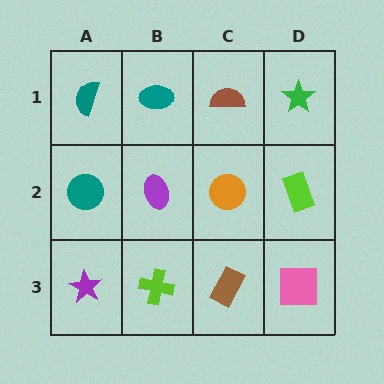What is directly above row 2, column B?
A teal ellipse.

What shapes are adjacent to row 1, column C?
An orange circle (row 2, column C), a teal ellipse (row 1, column B), a green star (row 1, column D).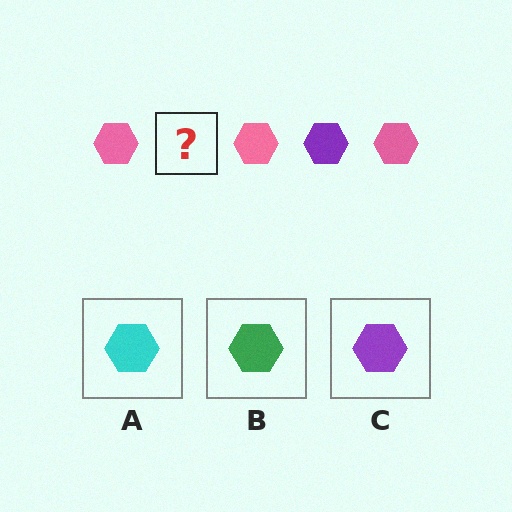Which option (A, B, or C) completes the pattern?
C.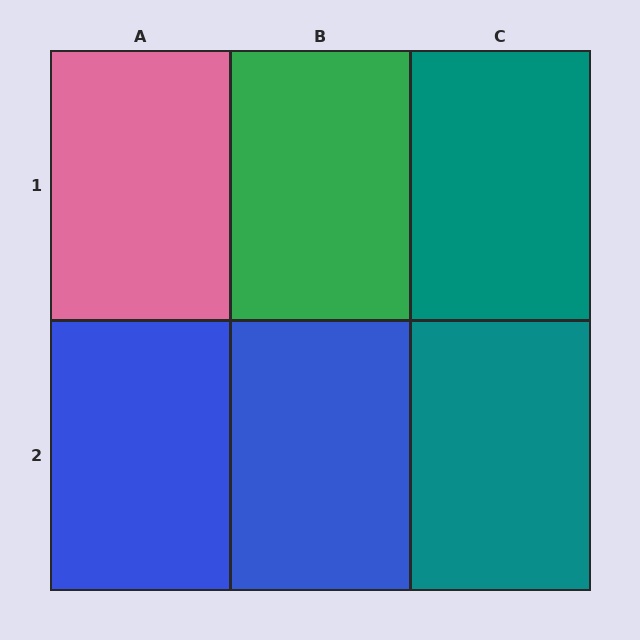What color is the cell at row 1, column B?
Green.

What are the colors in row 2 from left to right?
Blue, blue, teal.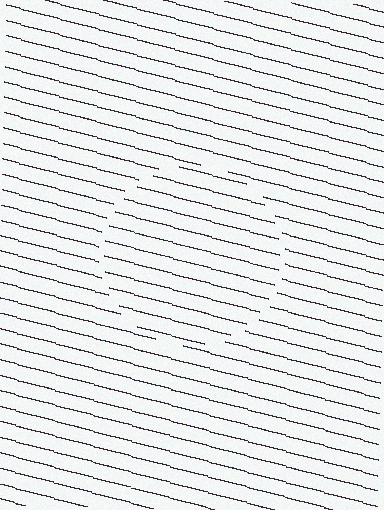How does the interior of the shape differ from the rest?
The interior of the shape contains the same grating, shifted by half a period — the contour is defined by the phase discontinuity where line-ends from the inner and outer gratings abut.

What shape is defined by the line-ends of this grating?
An illusory circle. The interior of the shape contains the same grating, shifted by half a period — the contour is defined by the phase discontinuity where line-ends from the inner and outer gratings abut.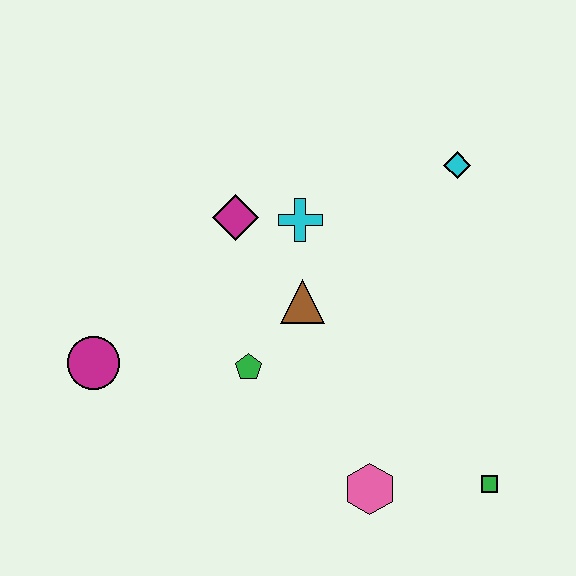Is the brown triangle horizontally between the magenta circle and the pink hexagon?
Yes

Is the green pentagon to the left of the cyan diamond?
Yes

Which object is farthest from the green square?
The magenta circle is farthest from the green square.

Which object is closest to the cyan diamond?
The cyan cross is closest to the cyan diamond.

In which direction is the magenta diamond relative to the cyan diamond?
The magenta diamond is to the left of the cyan diamond.